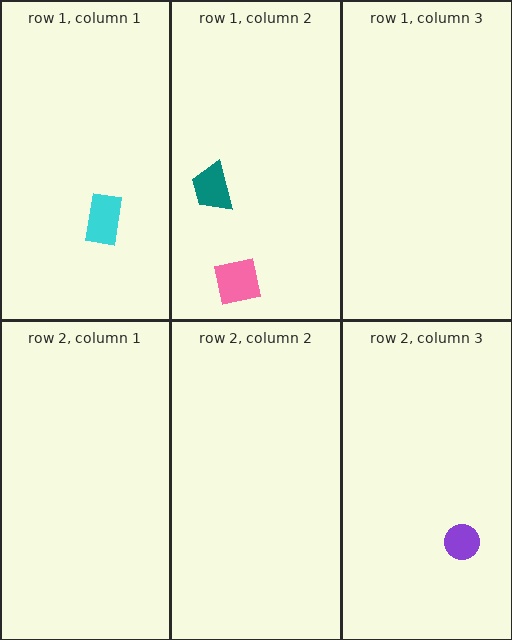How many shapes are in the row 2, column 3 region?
1.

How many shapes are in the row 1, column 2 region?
2.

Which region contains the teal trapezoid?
The row 1, column 2 region.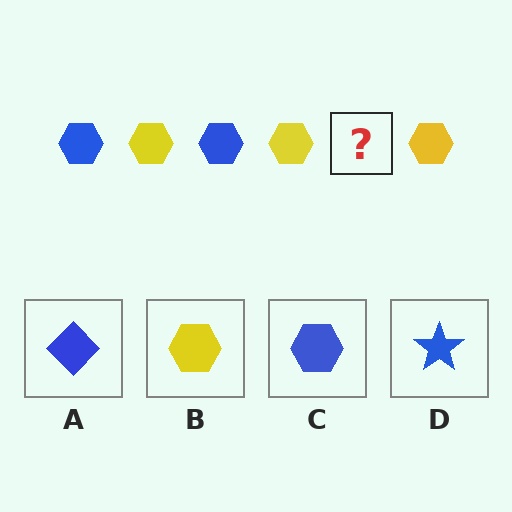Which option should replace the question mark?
Option C.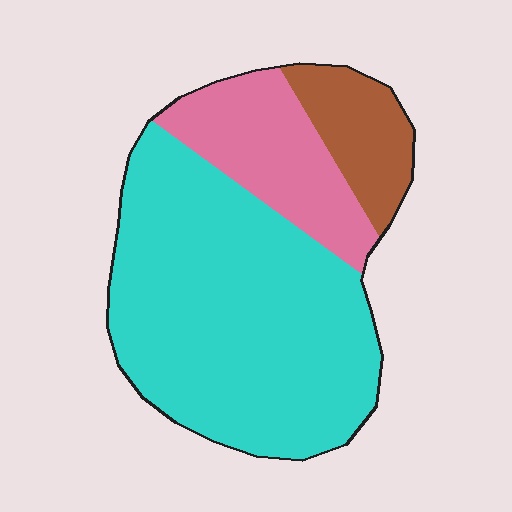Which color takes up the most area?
Cyan, at roughly 65%.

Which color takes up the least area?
Brown, at roughly 15%.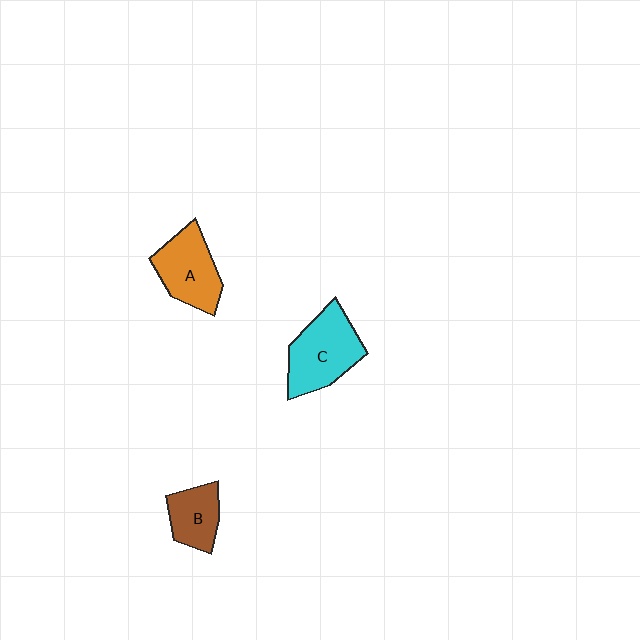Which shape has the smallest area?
Shape B (brown).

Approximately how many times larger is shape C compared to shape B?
Approximately 1.7 times.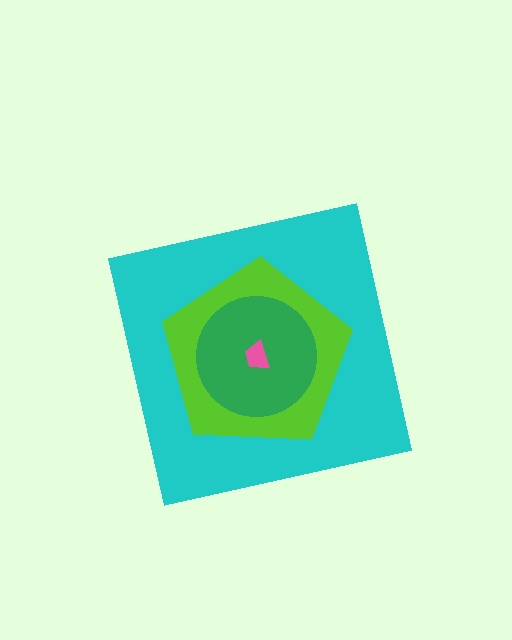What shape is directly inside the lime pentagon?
The green circle.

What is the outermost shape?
The cyan square.